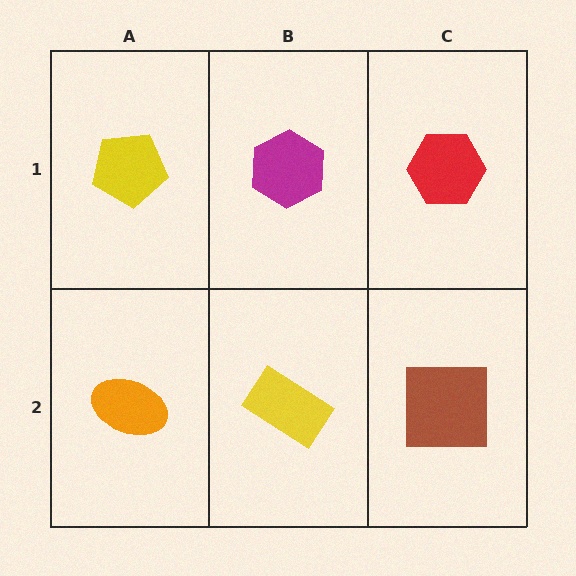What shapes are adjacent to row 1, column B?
A yellow rectangle (row 2, column B), a yellow pentagon (row 1, column A), a red hexagon (row 1, column C).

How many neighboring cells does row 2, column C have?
2.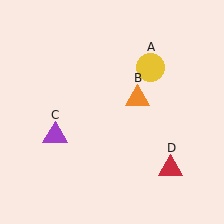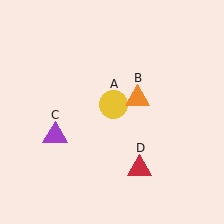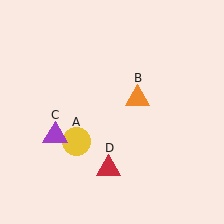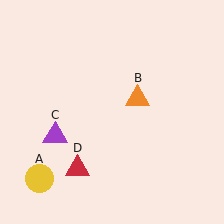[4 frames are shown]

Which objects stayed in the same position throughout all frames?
Orange triangle (object B) and purple triangle (object C) remained stationary.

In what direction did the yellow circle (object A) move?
The yellow circle (object A) moved down and to the left.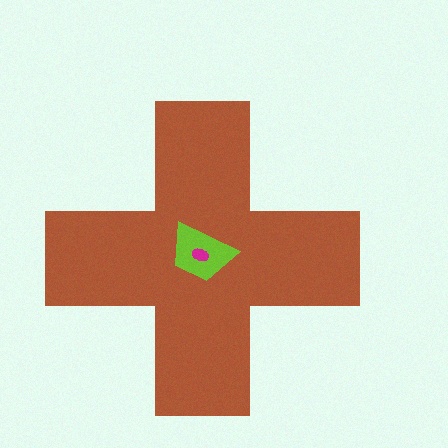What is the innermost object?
The magenta ellipse.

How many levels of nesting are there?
3.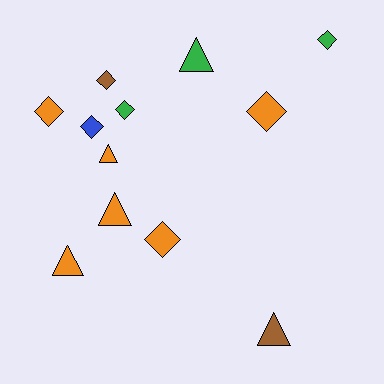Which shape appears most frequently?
Diamond, with 7 objects.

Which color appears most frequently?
Orange, with 6 objects.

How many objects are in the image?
There are 12 objects.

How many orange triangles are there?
There are 3 orange triangles.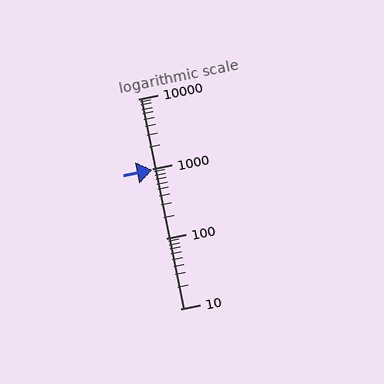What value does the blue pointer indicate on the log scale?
The pointer indicates approximately 960.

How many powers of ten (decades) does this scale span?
The scale spans 3 decades, from 10 to 10000.